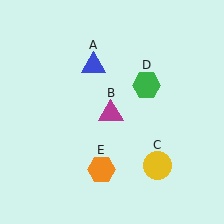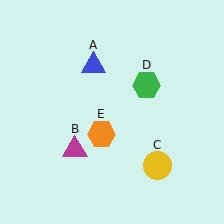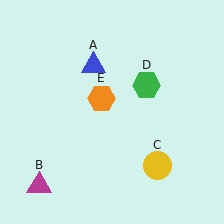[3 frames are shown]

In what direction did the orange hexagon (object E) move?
The orange hexagon (object E) moved up.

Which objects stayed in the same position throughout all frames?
Blue triangle (object A) and yellow circle (object C) and green hexagon (object D) remained stationary.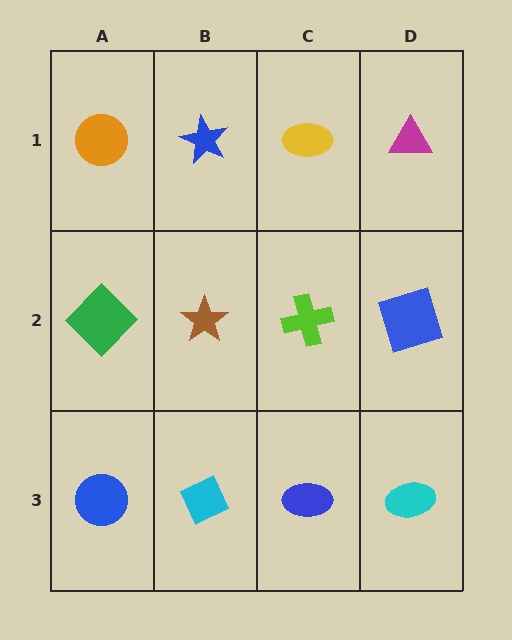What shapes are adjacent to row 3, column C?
A lime cross (row 2, column C), a cyan diamond (row 3, column B), a cyan ellipse (row 3, column D).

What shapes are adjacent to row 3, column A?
A green diamond (row 2, column A), a cyan diamond (row 3, column B).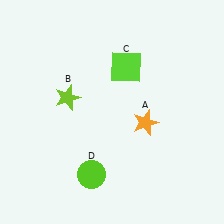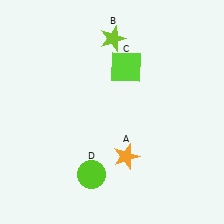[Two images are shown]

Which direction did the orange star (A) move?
The orange star (A) moved down.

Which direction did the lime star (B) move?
The lime star (B) moved up.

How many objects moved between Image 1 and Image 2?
2 objects moved between the two images.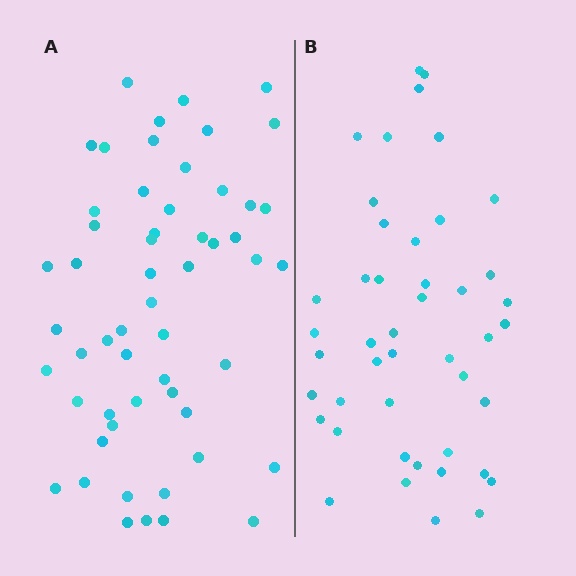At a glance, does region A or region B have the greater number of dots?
Region A (the left region) has more dots.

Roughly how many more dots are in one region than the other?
Region A has roughly 10 or so more dots than region B.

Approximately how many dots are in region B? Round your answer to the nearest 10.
About 40 dots. (The exact count is 45, which rounds to 40.)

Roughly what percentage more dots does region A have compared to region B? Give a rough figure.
About 20% more.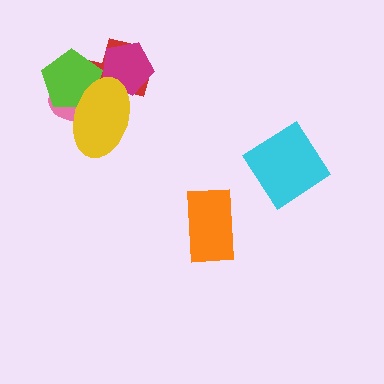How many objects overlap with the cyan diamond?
0 objects overlap with the cyan diamond.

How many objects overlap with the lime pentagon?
3 objects overlap with the lime pentagon.